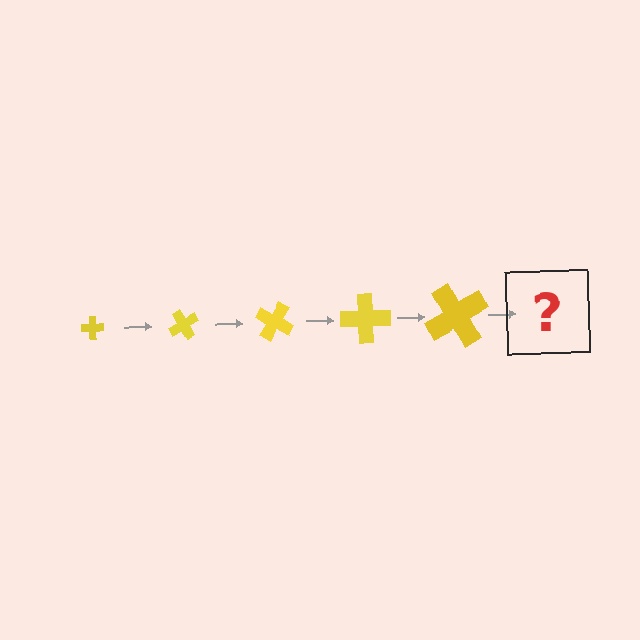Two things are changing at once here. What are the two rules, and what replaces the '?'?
The two rules are that the cross grows larger each step and it rotates 60 degrees each step. The '?' should be a cross, larger than the previous one and rotated 300 degrees from the start.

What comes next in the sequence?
The next element should be a cross, larger than the previous one and rotated 300 degrees from the start.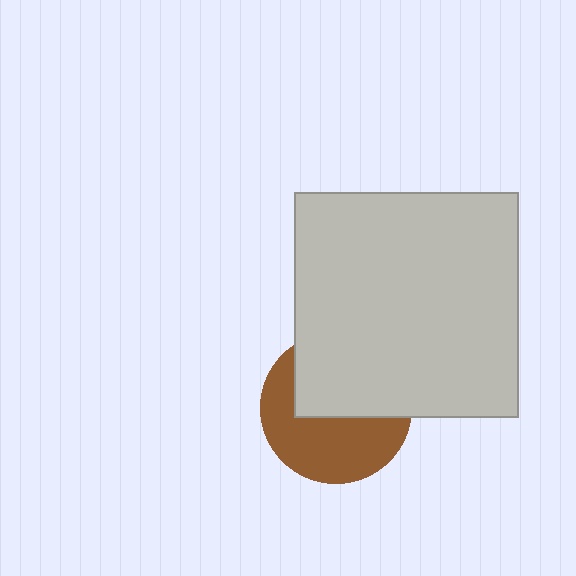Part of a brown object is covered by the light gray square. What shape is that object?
It is a circle.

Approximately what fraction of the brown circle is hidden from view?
Roughly 48% of the brown circle is hidden behind the light gray square.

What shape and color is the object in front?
The object in front is a light gray square.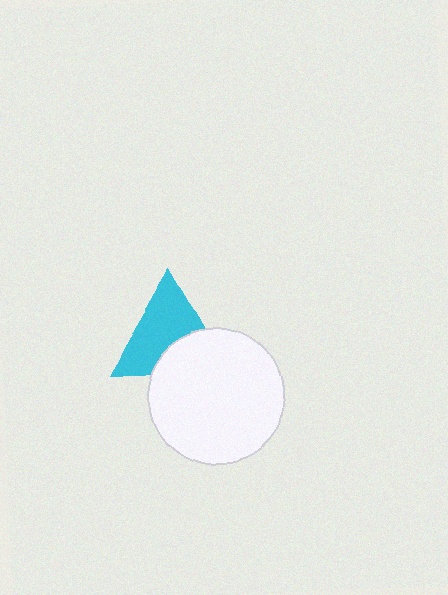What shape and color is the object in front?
The object in front is a white circle.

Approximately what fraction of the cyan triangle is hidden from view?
Roughly 36% of the cyan triangle is hidden behind the white circle.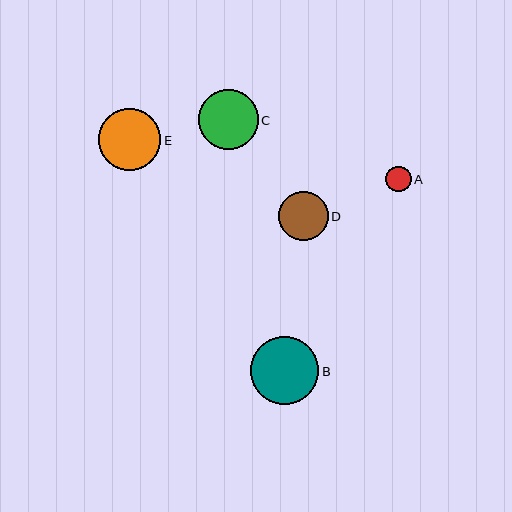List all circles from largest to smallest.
From largest to smallest: B, E, C, D, A.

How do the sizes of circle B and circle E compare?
Circle B and circle E are approximately the same size.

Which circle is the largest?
Circle B is the largest with a size of approximately 68 pixels.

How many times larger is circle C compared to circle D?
Circle C is approximately 1.2 times the size of circle D.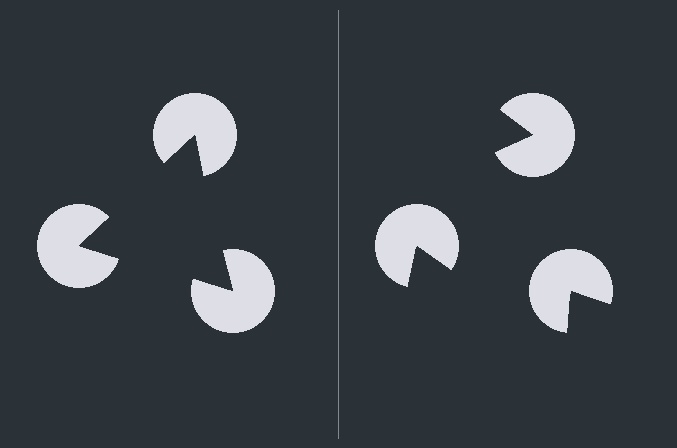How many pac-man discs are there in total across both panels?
6 — 3 on each side.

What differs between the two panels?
The pac-man discs are positioned identically on both sides; only the wedge orientations differ. On the left they align to a triangle; on the right they are misaligned.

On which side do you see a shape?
An illusory triangle appears on the left side. On the right side the wedge cuts are rotated, so no coherent shape forms.